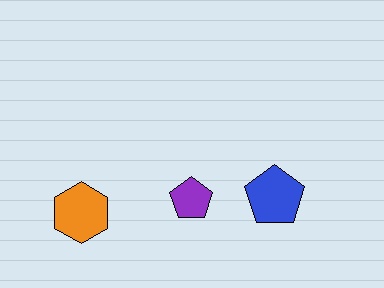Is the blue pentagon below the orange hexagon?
No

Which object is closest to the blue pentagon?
The purple pentagon is closest to the blue pentagon.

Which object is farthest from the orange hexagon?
The blue pentagon is farthest from the orange hexagon.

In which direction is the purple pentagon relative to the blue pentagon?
The purple pentagon is to the left of the blue pentagon.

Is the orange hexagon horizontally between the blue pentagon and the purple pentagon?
No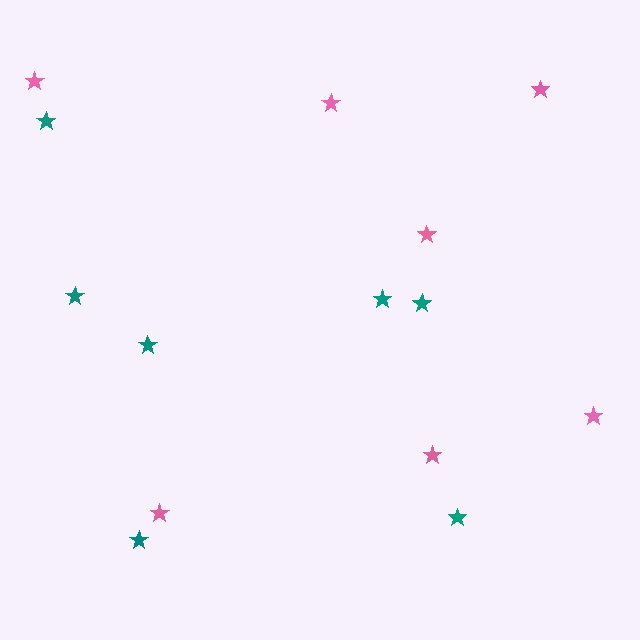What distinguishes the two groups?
There are 2 groups: one group of pink stars (7) and one group of teal stars (7).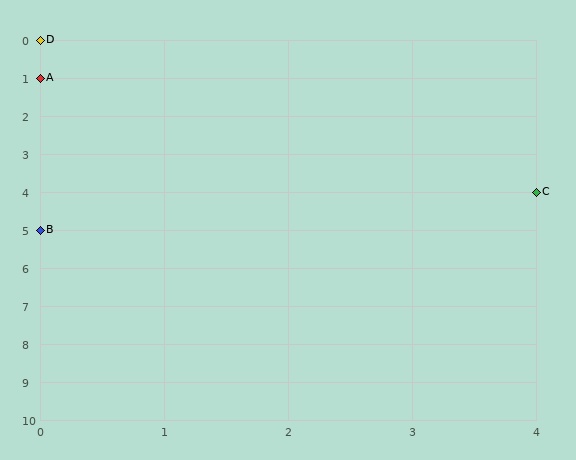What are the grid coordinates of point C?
Point C is at grid coordinates (4, 4).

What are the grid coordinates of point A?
Point A is at grid coordinates (0, 1).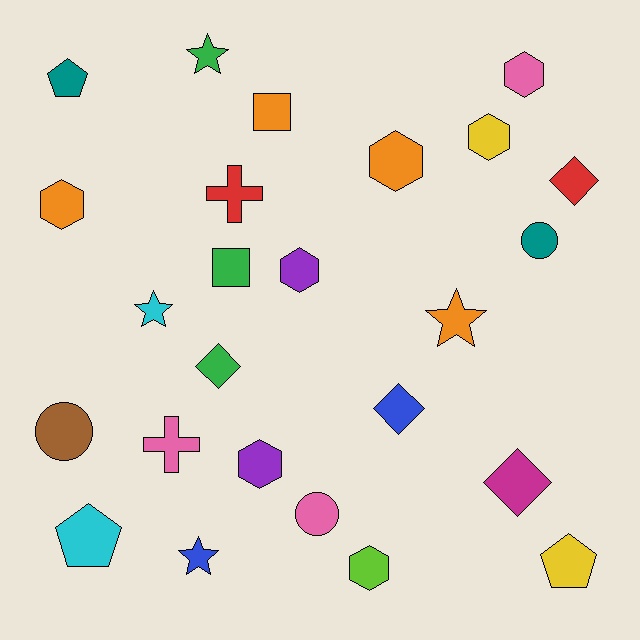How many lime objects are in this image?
There is 1 lime object.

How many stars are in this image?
There are 4 stars.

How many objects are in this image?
There are 25 objects.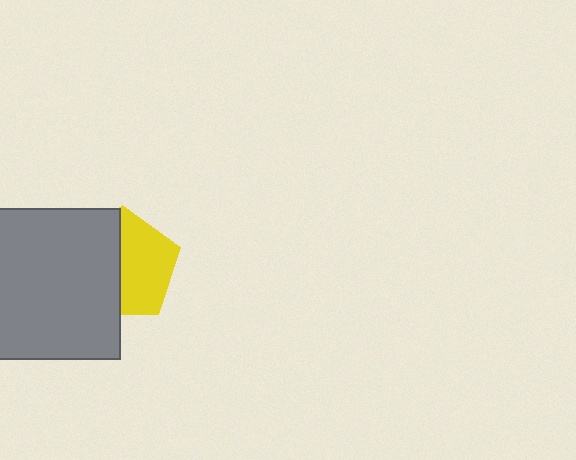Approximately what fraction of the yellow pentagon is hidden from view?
Roughly 48% of the yellow pentagon is hidden behind the gray square.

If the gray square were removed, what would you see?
You would see the complete yellow pentagon.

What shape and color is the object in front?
The object in front is a gray square.